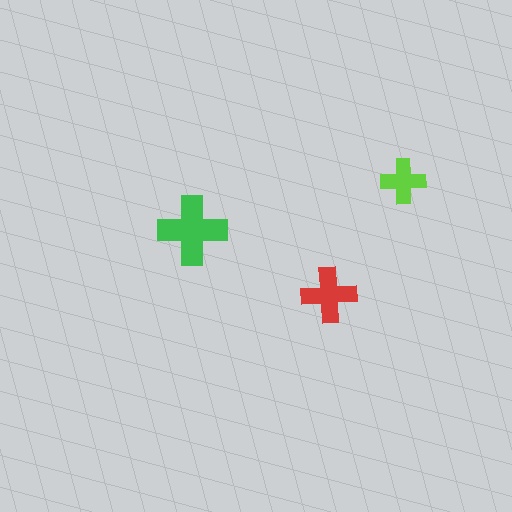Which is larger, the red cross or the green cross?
The green one.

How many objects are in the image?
There are 3 objects in the image.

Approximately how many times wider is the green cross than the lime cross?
About 1.5 times wider.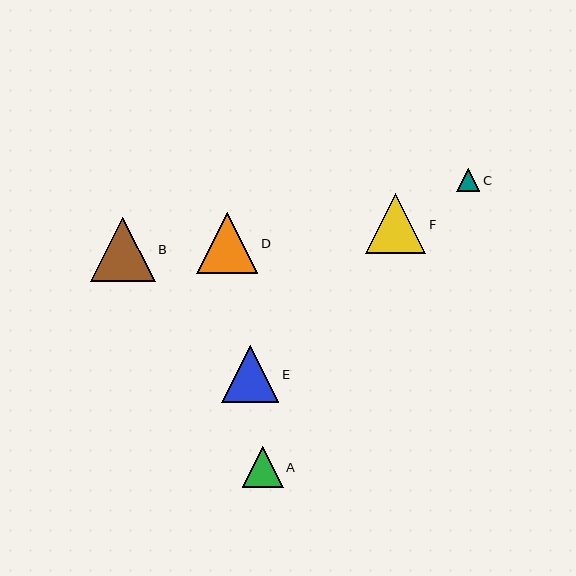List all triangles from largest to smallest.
From largest to smallest: B, D, F, E, A, C.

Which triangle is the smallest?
Triangle C is the smallest with a size of approximately 23 pixels.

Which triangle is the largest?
Triangle B is the largest with a size of approximately 64 pixels.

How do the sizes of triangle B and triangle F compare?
Triangle B and triangle F are approximately the same size.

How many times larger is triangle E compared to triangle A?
Triangle E is approximately 1.4 times the size of triangle A.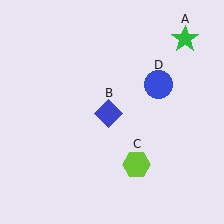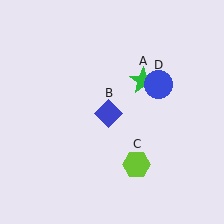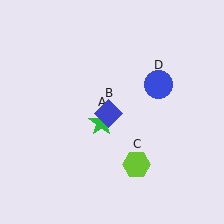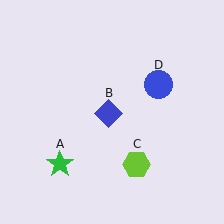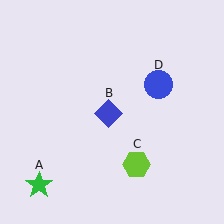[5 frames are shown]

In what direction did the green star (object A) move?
The green star (object A) moved down and to the left.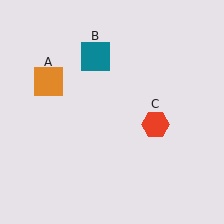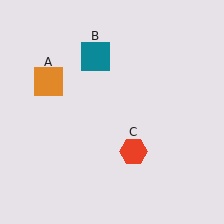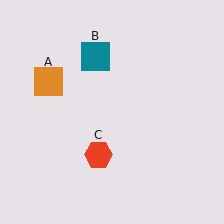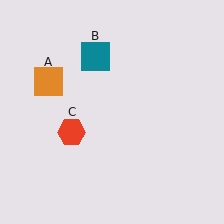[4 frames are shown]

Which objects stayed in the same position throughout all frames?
Orange square (object A) and teal square (object B) remained stationary.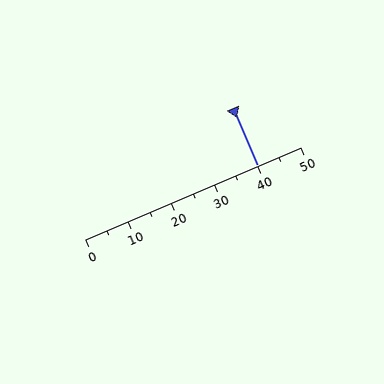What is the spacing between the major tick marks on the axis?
The major ticks are spaced 10 apart.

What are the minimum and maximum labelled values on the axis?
The axis runs from 0 to 50.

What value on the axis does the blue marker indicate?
The marker indicates approximately 40.